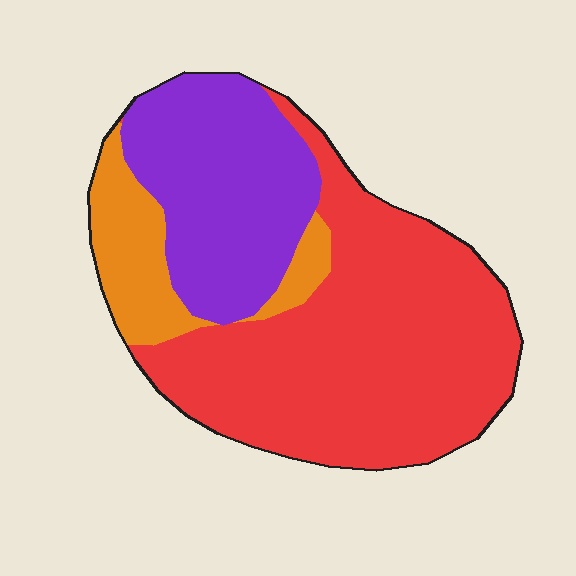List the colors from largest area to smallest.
From largest to smallest: red, purple, orange.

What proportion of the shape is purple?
Purple covers roughly 30% of the shape.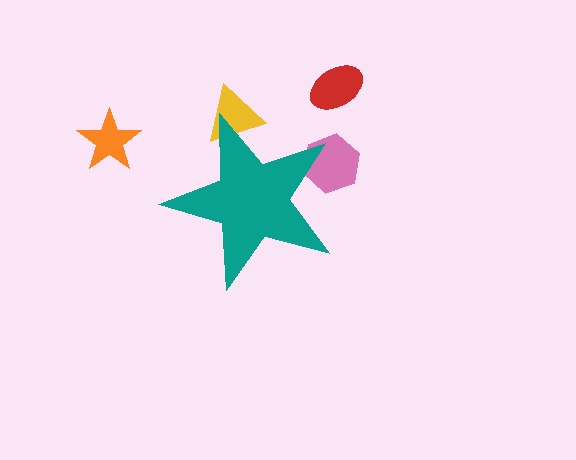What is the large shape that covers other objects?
A teal star.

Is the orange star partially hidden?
No, the orange star is fully visible.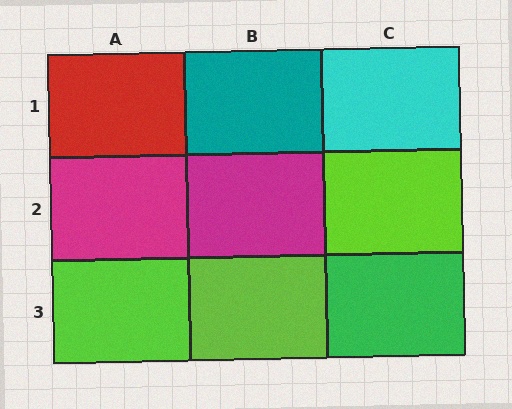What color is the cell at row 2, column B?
Magenta.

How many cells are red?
1 cell is red.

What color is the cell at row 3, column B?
Lime.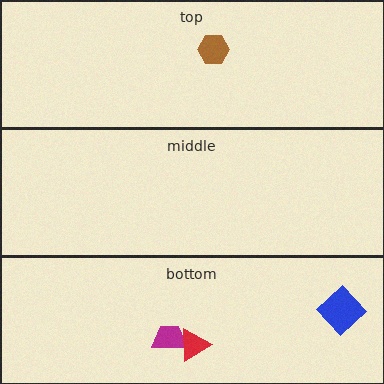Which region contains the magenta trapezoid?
The bottom region.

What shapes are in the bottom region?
The magenta trapezoid, the red triangle, the blue diamond.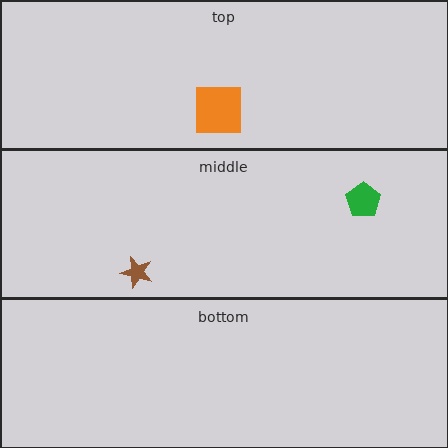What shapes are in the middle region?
The green pentagon, the brown star.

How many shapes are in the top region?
1.